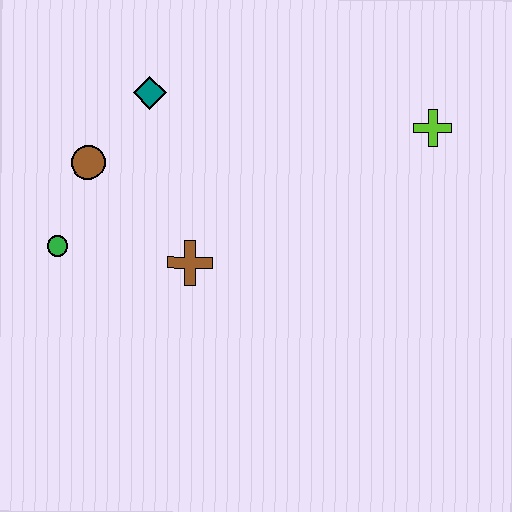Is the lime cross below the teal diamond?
Yes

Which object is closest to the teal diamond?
The brown circle is closest to the teal diamond.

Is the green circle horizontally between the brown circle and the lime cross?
No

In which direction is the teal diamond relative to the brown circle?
The teal diamond is above the brown circle.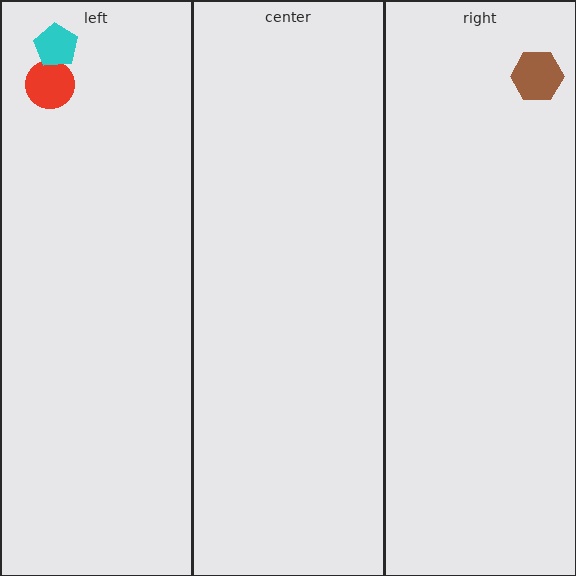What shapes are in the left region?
The red circle, the cyan pentagon.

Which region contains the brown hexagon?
The right region.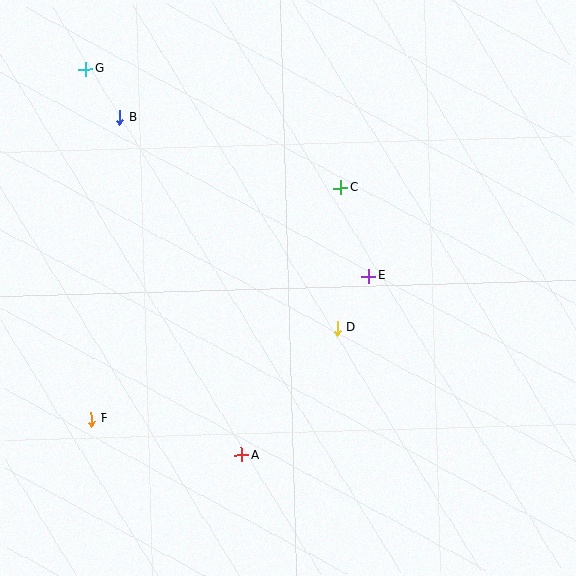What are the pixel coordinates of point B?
Point B is at (120, 117).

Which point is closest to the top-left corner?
Point G is closest to the top-left corner.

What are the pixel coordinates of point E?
Point E is at (368, 276).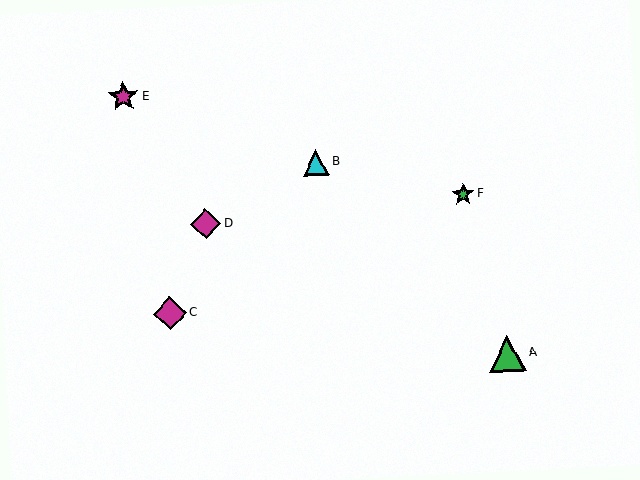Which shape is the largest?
The green triangle (labeled A) is the largest.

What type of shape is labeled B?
Shape B is a cyan triangle.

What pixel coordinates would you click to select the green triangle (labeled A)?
Click at (508, 354) to select the green triangle A.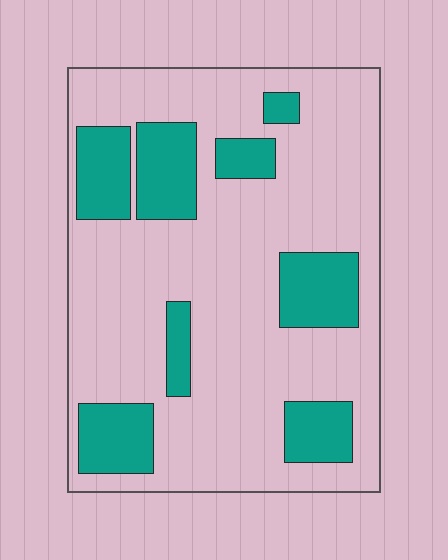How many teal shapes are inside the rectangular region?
8.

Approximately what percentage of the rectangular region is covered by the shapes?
Approximately 25%.